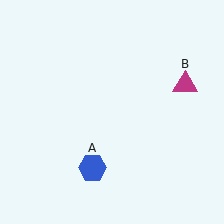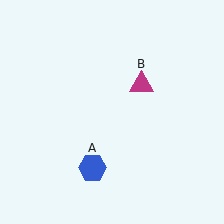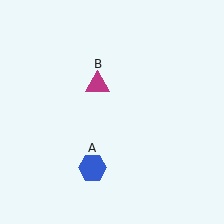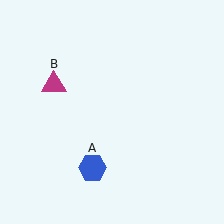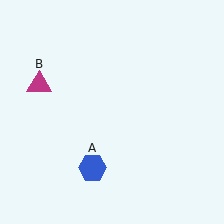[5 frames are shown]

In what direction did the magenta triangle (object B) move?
The magenta triangle (object B) moved left.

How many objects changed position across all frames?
1 object changed position: magenta triangle (object B).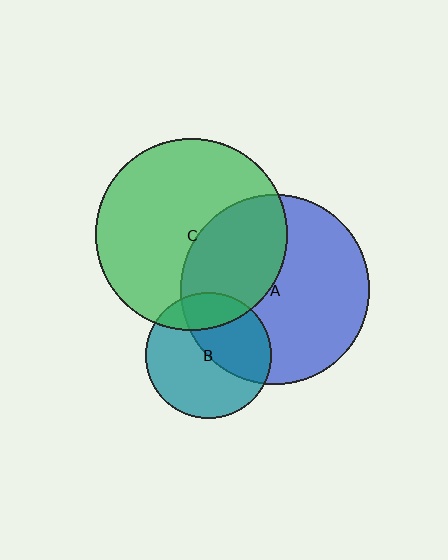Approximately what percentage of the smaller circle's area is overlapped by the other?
Approximately 45%.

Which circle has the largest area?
Circle C (green).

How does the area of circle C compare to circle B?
Approximately 2.3 times.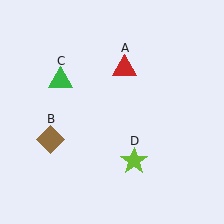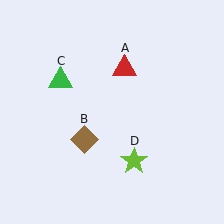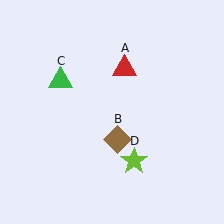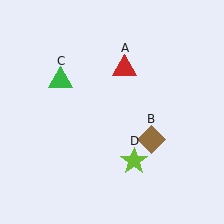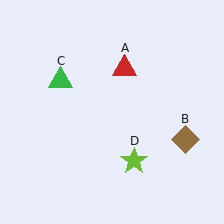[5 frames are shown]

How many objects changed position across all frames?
1 object changed position: brown diamond (object B).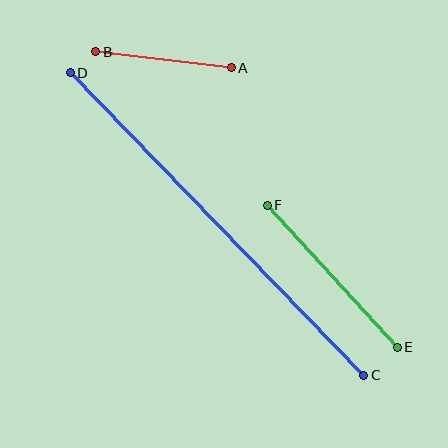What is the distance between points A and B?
The distance is approximately 136 pixels.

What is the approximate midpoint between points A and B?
The midpoint is at approximately (163, 60) pixels.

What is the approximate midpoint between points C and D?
The midpoint is at approximately (217, 224) pixels.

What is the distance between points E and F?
The distance is approximately 192 pixels.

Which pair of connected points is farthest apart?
Points C and D are farthest apart.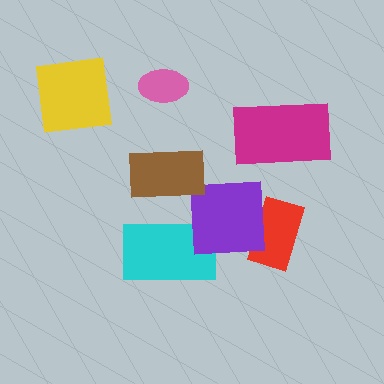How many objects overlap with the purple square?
3 objects overlap with the purple square.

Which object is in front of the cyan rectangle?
The purple square is in front of the cyan rectangle.